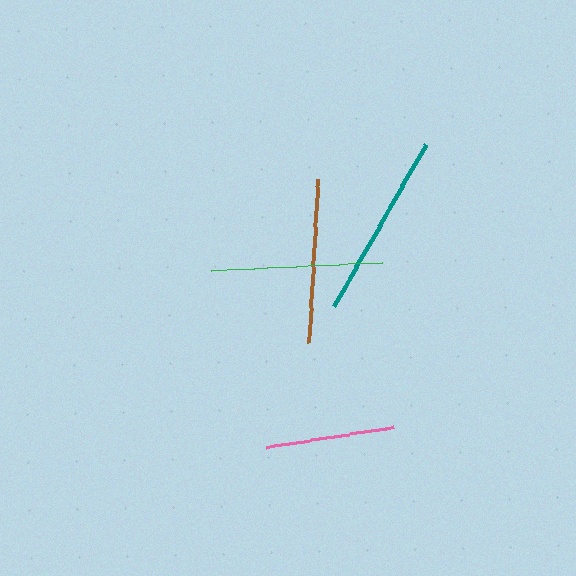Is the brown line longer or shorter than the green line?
The green line is longer than the brown line.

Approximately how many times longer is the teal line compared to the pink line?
The teal line is approximately 1.4 times the length of the pink line.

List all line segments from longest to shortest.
From longest to shortest: teal, green, brown, pink.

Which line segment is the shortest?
The pink line is the shortest at approximately 129 pixels.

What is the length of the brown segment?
The brown segment is approximately 163 pixels long.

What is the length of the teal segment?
The teal segment is approximately 186 pixels long.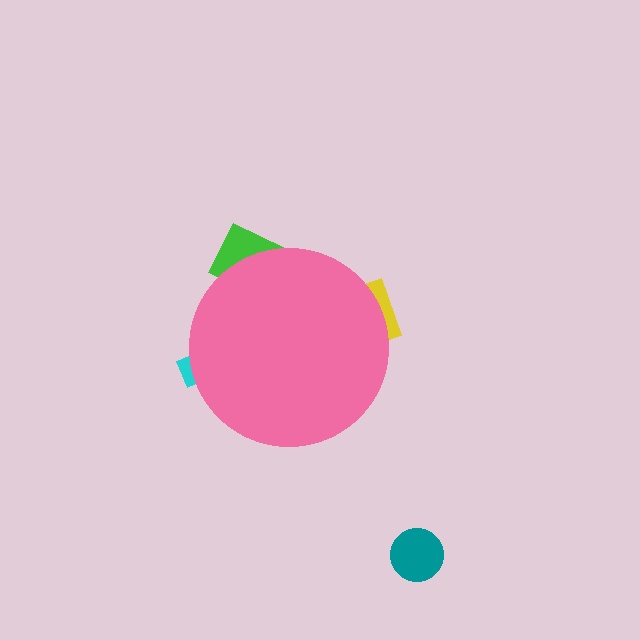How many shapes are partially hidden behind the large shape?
3 shapes are partially hidden.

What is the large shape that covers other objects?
A pink circle.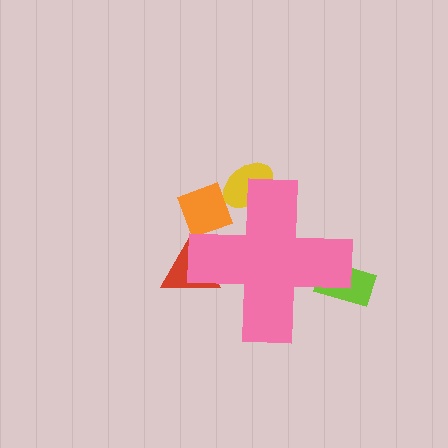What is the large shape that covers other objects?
A pink cross.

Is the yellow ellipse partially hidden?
Yes, the yellow ellipse is partially hidden behind the pink cross.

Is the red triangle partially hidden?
Yes, the red triangle is partially hidden behind the pink cross.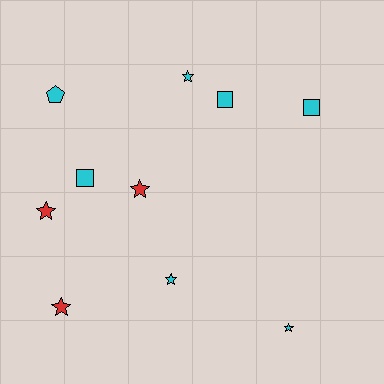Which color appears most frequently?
Cyan, with 7 objects.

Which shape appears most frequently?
Star, with 6 objects.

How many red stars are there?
There are 3 red stars.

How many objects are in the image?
There are 10 objects.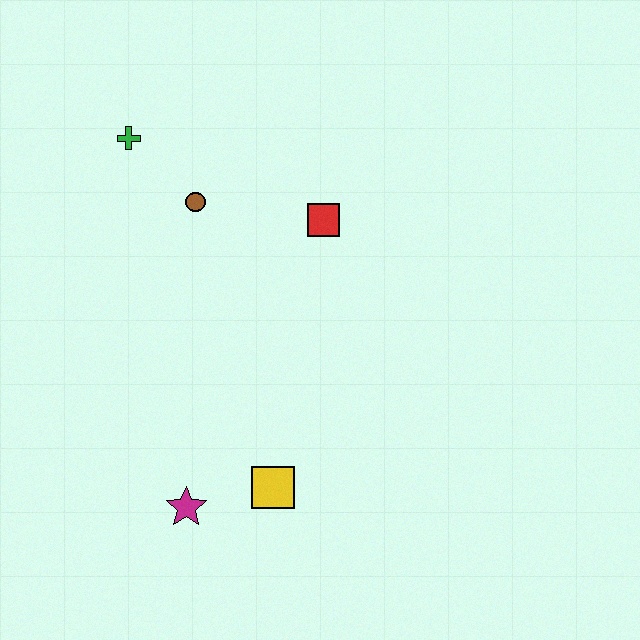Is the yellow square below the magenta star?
No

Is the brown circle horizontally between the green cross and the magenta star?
No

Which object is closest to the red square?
The brown circle is closest to the red square.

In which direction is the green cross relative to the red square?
The green cross is to the left of the red square.